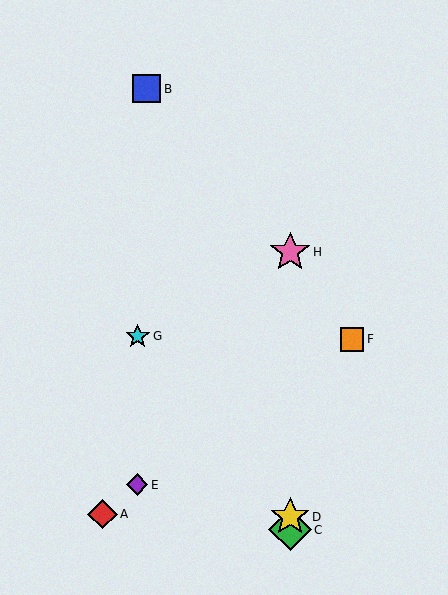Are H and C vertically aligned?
Yes, both are at x≈290.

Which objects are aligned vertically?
Objects C, D, H are aligned vertically.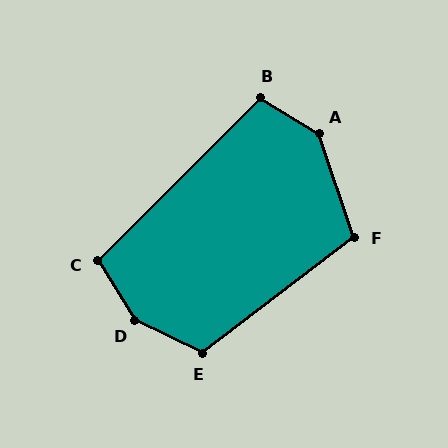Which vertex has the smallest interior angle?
C, at approximately 103 degrees.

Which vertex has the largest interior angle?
D, at approximately 148 degrees.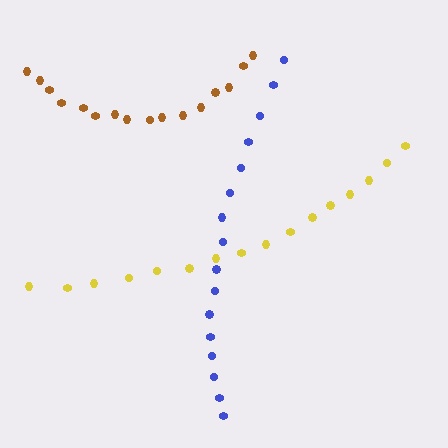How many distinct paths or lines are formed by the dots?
There are 3 distinct paths.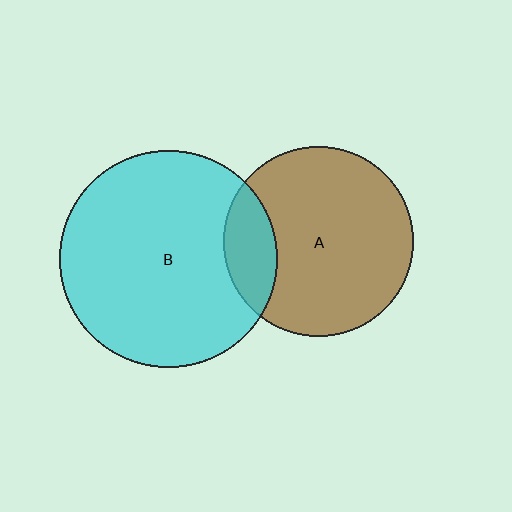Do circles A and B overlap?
Yes.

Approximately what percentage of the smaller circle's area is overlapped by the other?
Approximately 15%.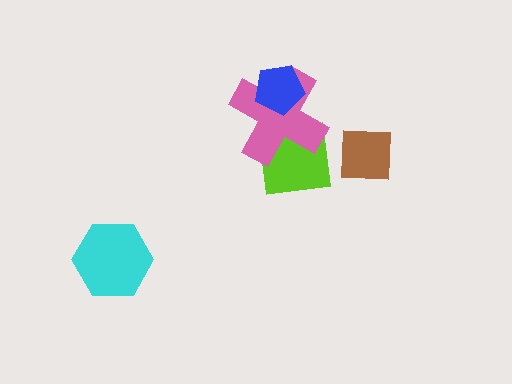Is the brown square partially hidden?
No, no other shape covers it.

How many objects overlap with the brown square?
0 objects overlap with the brown square.